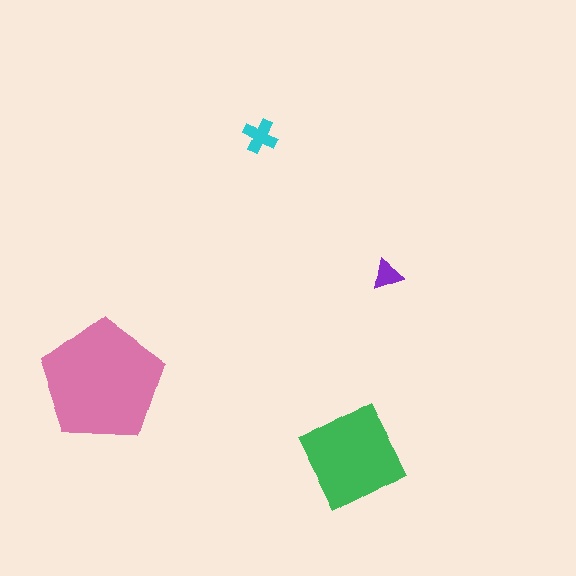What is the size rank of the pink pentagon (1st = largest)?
1st.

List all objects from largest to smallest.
The pink pentagon, the green square, the cyan cross, the purple triangle.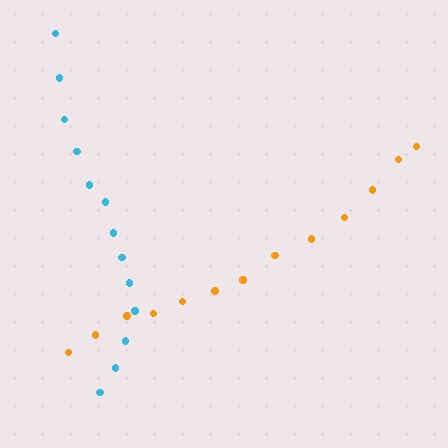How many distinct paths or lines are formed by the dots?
There are 2 distinct paths.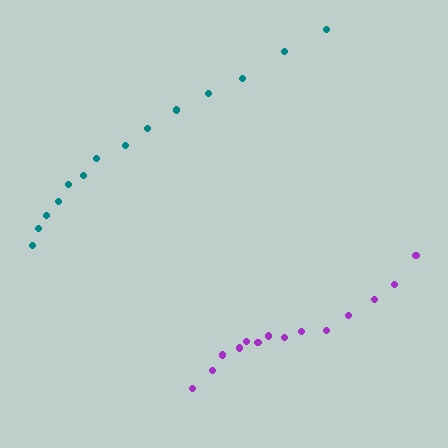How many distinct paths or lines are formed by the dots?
There are 2 distinct paths.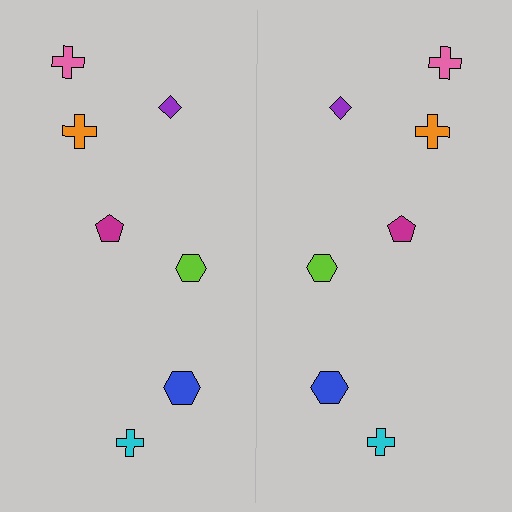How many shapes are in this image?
There are 14 shapes in this image.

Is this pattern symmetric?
Yes, this pattern has bilateral (reflection) symmetry.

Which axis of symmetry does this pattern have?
The pattern has a vertical axis of symmetry running through the center of the image.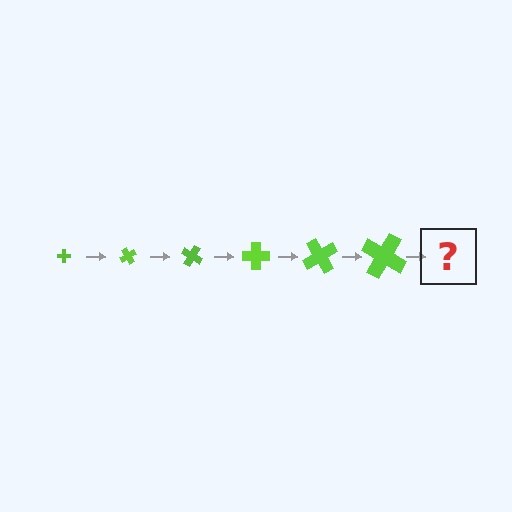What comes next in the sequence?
The next element should be a cross, larger than the previous one and rotated 360 degrees from the start.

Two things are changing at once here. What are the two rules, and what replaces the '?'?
The two rules are that the cross grows larger each step and it rotates 60 degrees each step. The '?' should be a cross, larger than the previous one and rotated 360 degrees from the start.